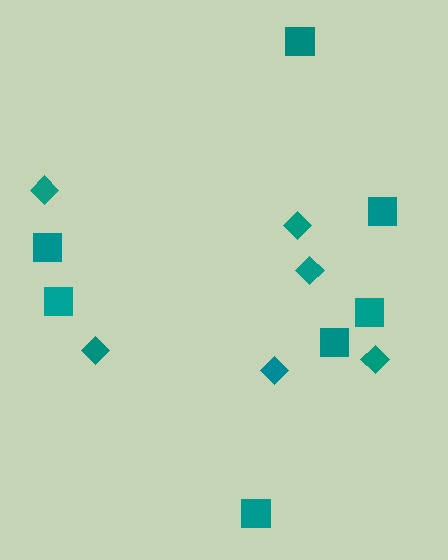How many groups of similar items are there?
There are 2 groups: one group of squares (7) and one group of diamonds (6).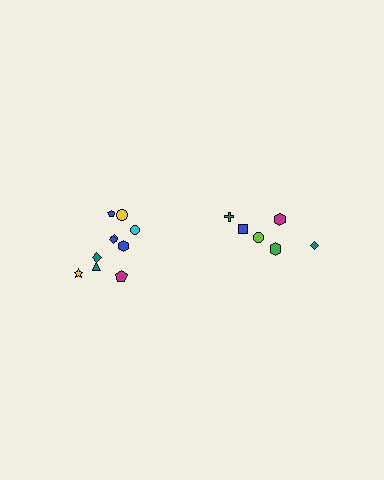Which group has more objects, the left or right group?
The left group.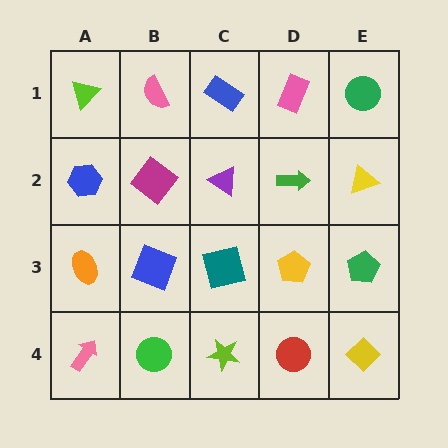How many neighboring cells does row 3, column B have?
4.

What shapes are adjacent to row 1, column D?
A green arrow (row 2, column D), a blue rectangle (row 1, column C), a green circle (row 1, column E).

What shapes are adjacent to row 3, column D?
A green arrow (row 2, column D), a red circle (row 4, column D), a teal square (row 3, column C), a green pentagon (row 3, column E).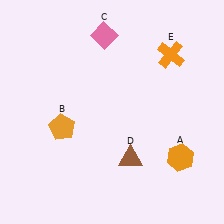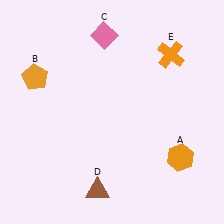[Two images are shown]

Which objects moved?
The objects that moved are: the orange pentagon (B), the brown triangle (D).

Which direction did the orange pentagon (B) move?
The orange pentagon (B) moved up.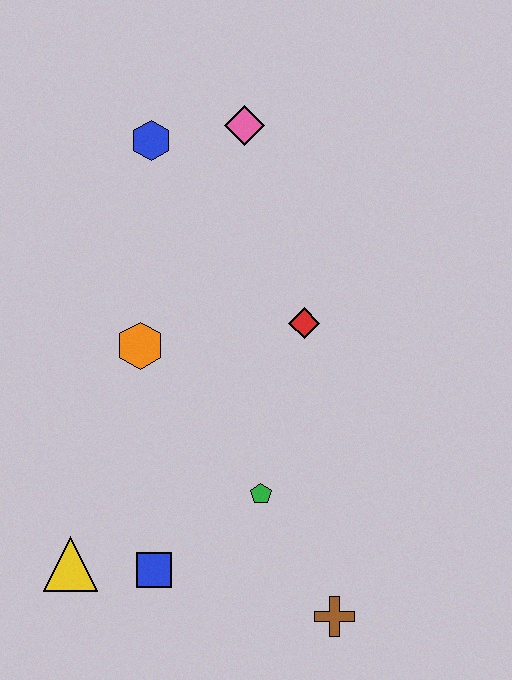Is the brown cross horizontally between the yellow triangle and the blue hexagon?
No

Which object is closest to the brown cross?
The green pentagon is closest to the brown cross.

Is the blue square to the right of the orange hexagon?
Yes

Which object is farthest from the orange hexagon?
The brown cross is farthest from the orange hexagon.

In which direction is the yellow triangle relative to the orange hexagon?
The yellow triangle is below the orange hexagon.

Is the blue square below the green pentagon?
Yes